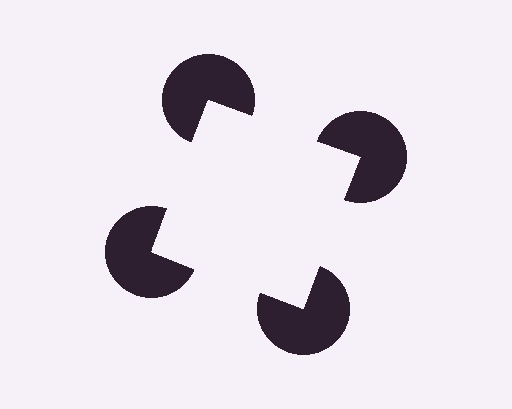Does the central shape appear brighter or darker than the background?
It typically appears slightly brighter than the background, even though no actual brightness change is drawn.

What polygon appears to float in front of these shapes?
An illusory square — its edges are inferred from the aligned wedge cuts in the pac-man discs, not physically drawn.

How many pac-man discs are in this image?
There are 4 — one at each vertex of the illusory square.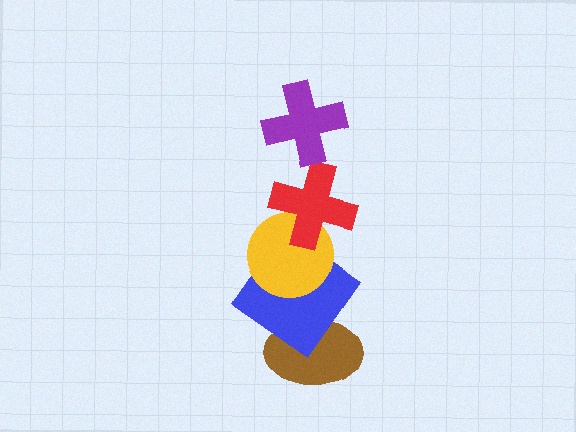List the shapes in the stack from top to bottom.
From top to bottom: the purple cross, the red cross, the yellow circle, the blue diamond, the brown ellipse.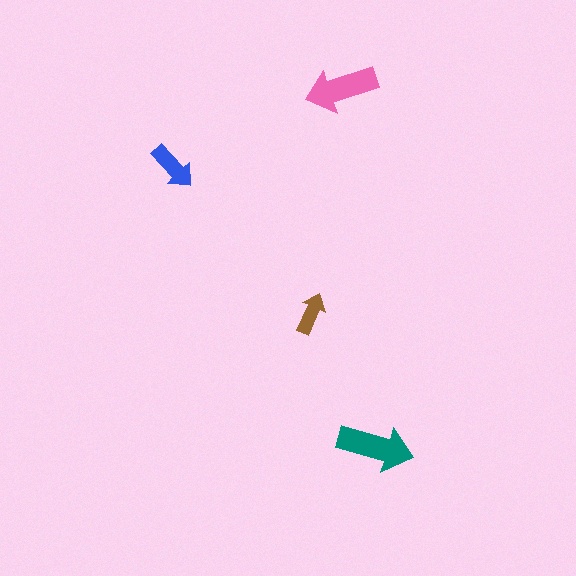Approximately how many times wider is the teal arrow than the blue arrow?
About 1.5 times wider.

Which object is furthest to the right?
The teal arrow is rightmost.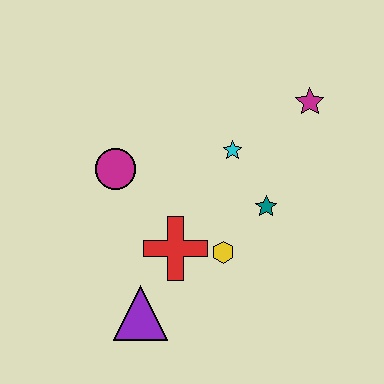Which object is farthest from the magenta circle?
The magenta star is farthest from the magenta circle.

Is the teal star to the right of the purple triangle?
Yes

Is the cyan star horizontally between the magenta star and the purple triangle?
Yes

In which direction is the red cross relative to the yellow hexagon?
The red cross is to the left of the yellow hexagon.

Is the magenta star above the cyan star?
Yes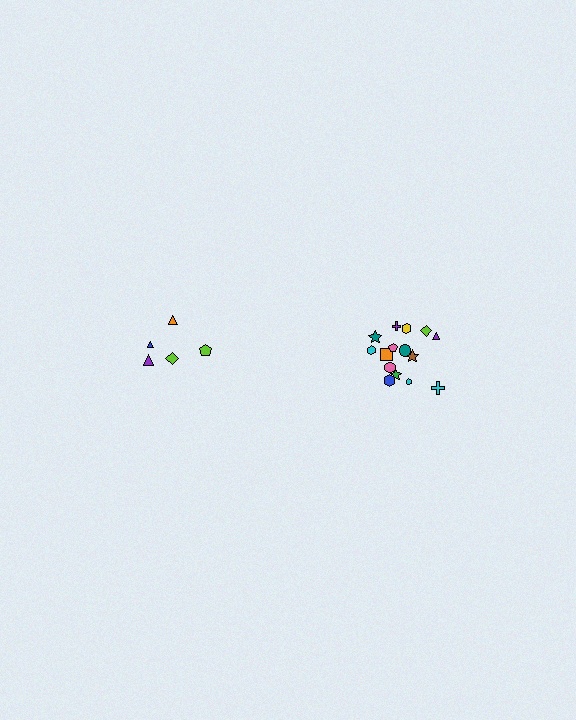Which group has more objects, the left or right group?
The right group.